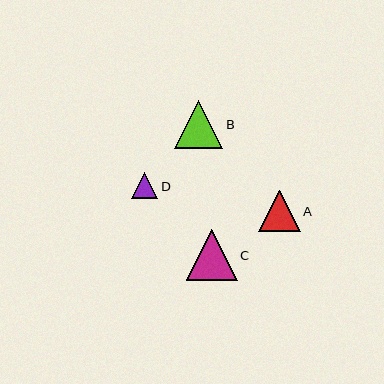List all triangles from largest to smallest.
From largest to smallest: C, B, A, D.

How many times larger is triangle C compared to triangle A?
Triangle C is approximately 1.2 times the size of triangle A.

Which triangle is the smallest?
Triangle D is the smallest with a size of approximately 26 pixels.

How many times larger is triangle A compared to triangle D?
Triangle A is approximately 1.6 times the size of triangle D.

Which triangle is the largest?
Triangle C is the largest with a size of approximately 51 pixels.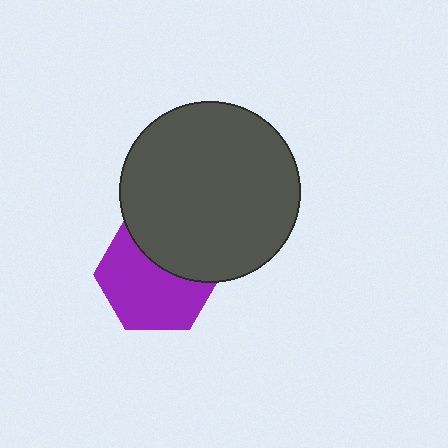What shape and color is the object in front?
The object in front is a dark gray circle.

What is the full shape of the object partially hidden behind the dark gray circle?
The partially hidden object is a purple hexagon.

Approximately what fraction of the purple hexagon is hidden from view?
Roughly 37% of the purple hexagon is hidden behind the dark gray circle.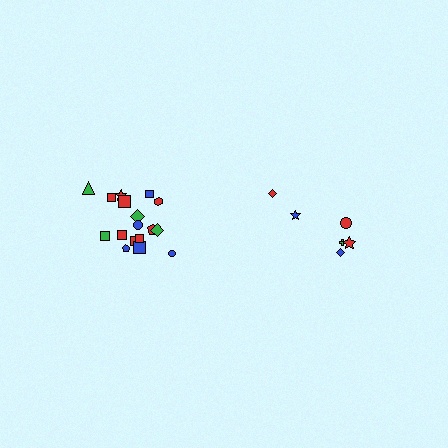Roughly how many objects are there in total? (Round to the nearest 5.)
Roughly 25 objects in total.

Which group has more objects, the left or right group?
The left group.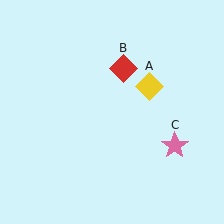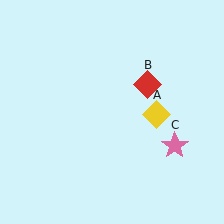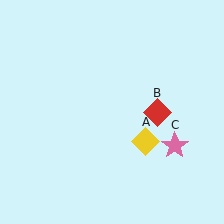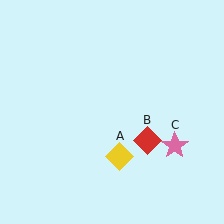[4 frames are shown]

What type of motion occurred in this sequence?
The yellow diamond (object A), red diamond (object B) rotated clockwise around the center of the scene.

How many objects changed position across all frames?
2 objects changed position: yellow diamond (object A), red diamond (object B).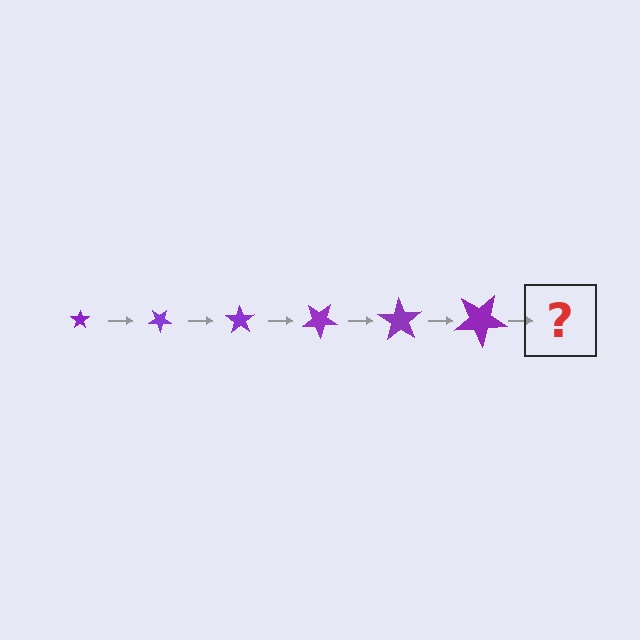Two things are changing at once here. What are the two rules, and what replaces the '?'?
The two rules are that the star grows larger each step and it rotates 35 degrees each step. The '?' should be a star, larger than the previous one and rotated 210 degrees from the start.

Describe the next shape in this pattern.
It should be a star, larger than the previous one and rotated 210 degrees from the start.